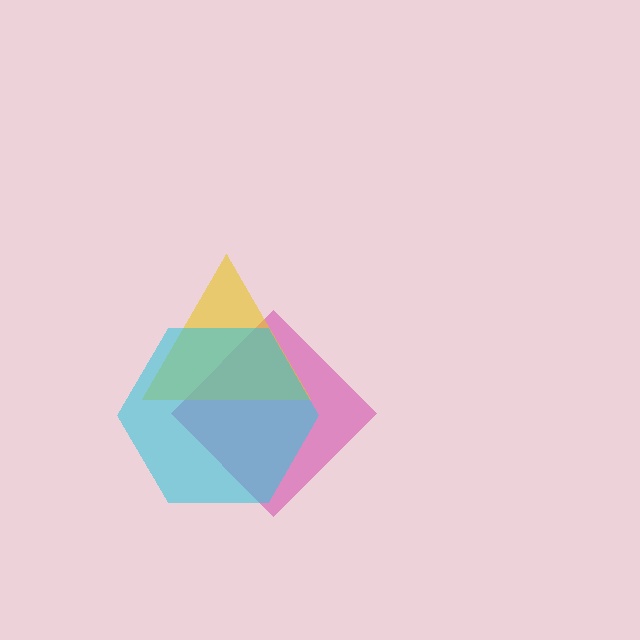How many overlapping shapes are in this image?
There are 3 overlapping shapes in the image.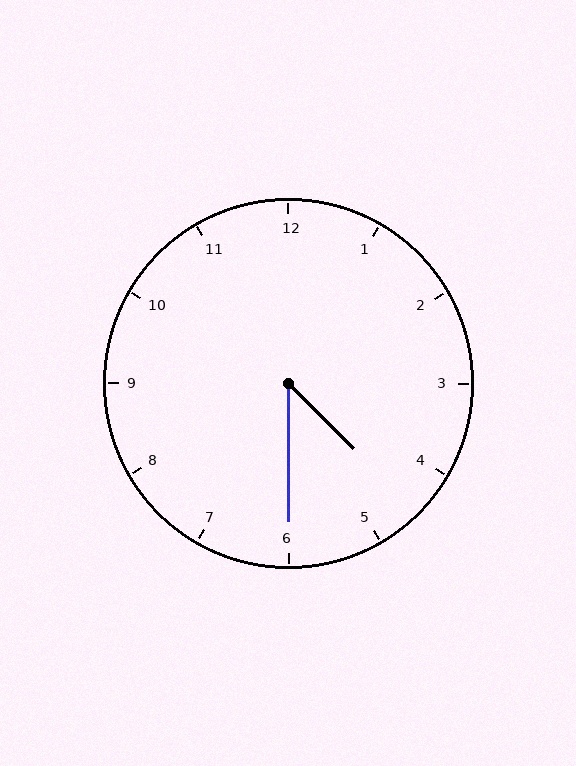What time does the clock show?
4:30.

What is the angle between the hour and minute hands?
Approximately 45 degrees.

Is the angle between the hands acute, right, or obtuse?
It is acute.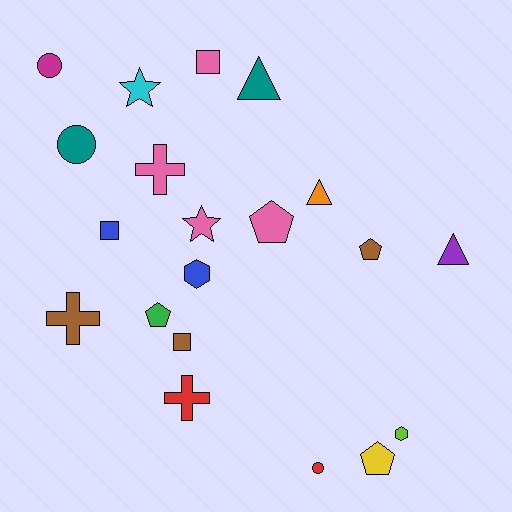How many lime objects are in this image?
There is 1 lime object.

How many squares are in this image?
There are 3 squares.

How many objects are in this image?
There are 20 objects.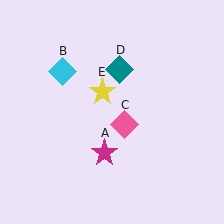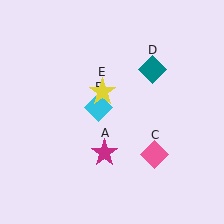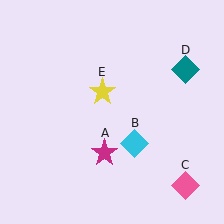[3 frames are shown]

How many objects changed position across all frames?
3 objects changed position: cyan diamond (object B), pink diamond (object C), teal diamond (object D).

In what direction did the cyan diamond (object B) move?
The cyan diamond (object B) moved down and to the right.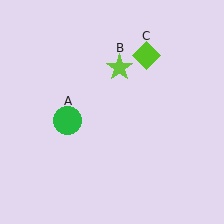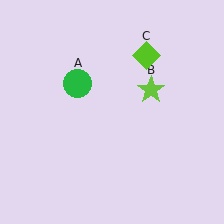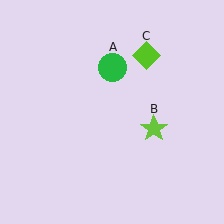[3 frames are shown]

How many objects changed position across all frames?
2 objects changed position: green circle (object A), lime star (object B).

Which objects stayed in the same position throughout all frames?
Lime diamond (object C) remained stationary.